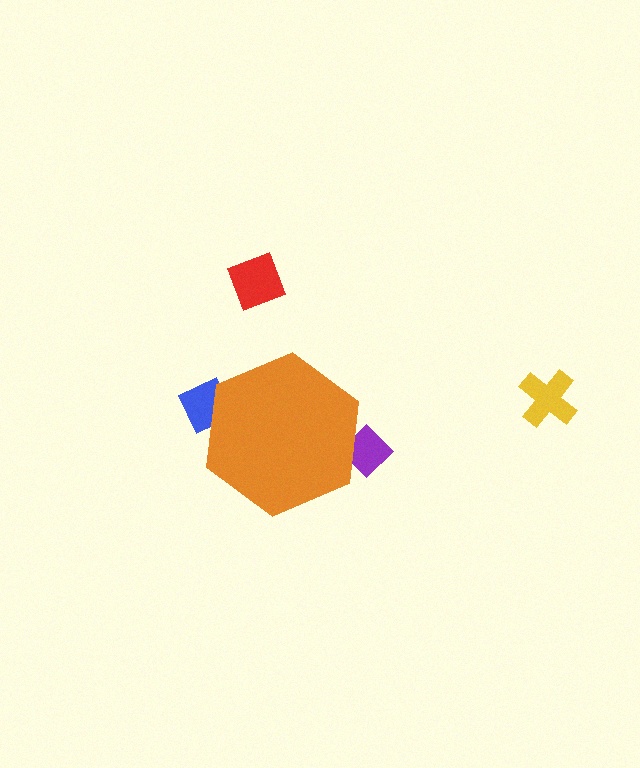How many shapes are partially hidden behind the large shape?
2 shapes are partially hidden.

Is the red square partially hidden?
No, the red square is fully visible.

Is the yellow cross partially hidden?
No, the yellow cross is fully visible.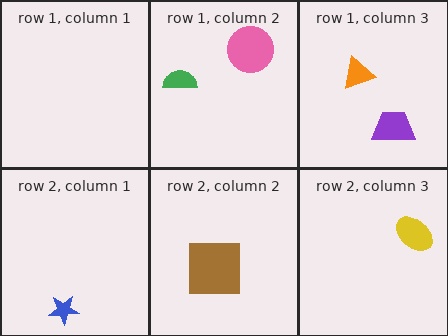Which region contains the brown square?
The row 2, column 2 region.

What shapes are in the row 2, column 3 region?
The yellow ellipse.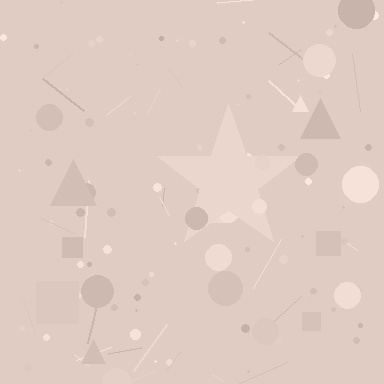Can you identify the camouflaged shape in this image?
The camouflaged shape is a star.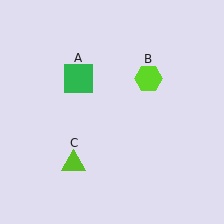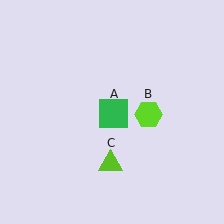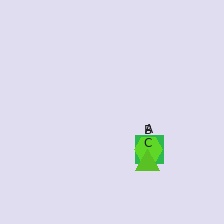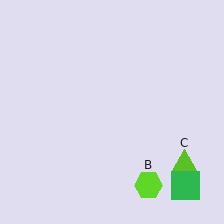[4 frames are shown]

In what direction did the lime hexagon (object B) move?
The lime hexagon (object B) moved down.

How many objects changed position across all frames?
3 objects changed position: green square (object A), lime hexagon (object B), lime triangle (object C).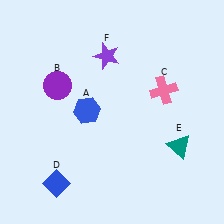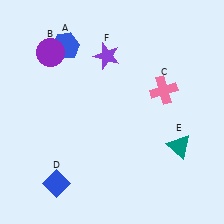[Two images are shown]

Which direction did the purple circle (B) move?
The purple circle (B) moved up.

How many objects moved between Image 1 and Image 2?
2 objects moved between the two images.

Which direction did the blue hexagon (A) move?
The blue hexagon (A) moved up.